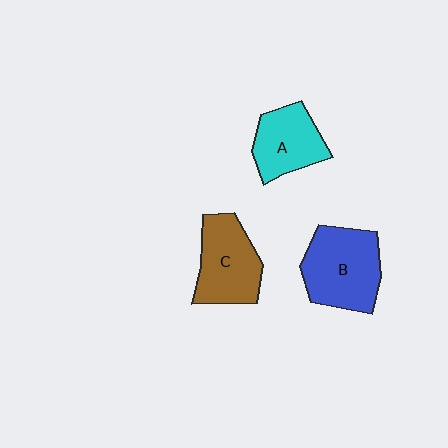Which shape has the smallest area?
Shape A (cyan).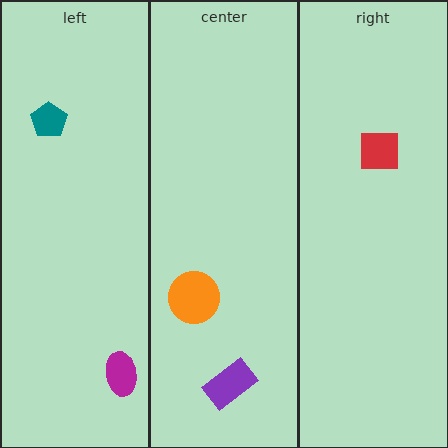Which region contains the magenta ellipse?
The left region.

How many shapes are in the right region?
1.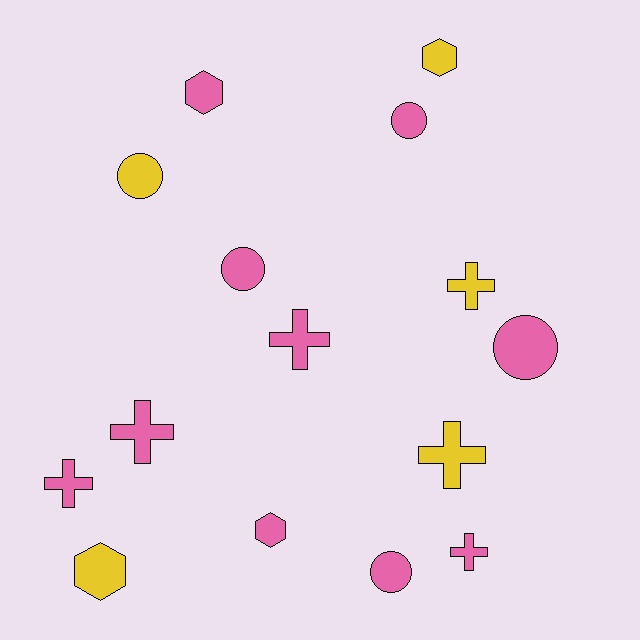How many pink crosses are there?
There are 4 pink crosses.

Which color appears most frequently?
Pink, with 10 objects.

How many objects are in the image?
There are 15 objects.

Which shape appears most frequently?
Cross, with 6 objects.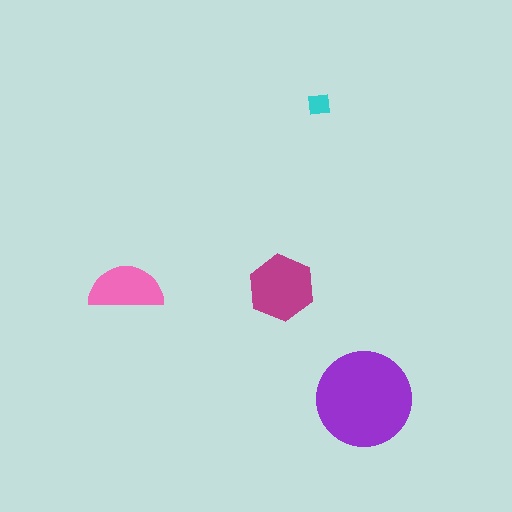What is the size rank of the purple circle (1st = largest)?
1st.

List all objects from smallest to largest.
The cyan square, the pink semicircle, the magenta hexagon, the purple circle.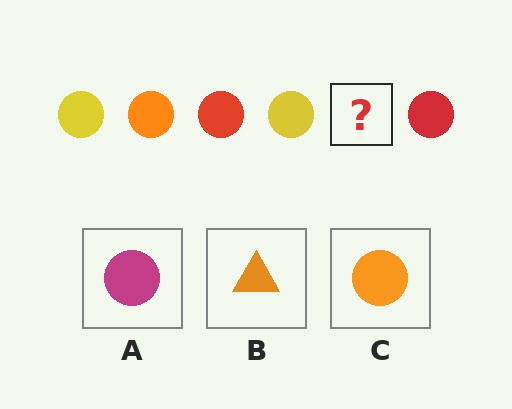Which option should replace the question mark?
Option C.